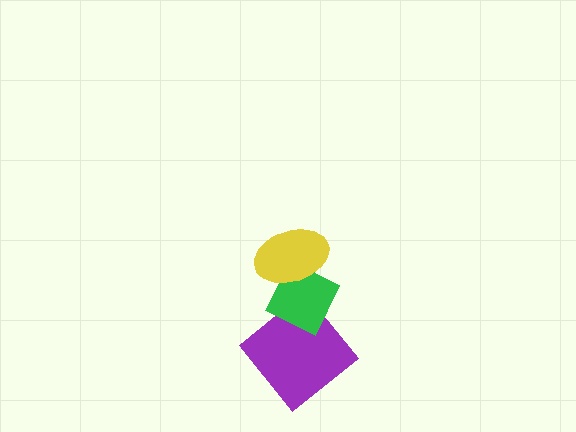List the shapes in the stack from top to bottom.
From top to bottom: the yellow ellipse, the green diamond, the purple diamond.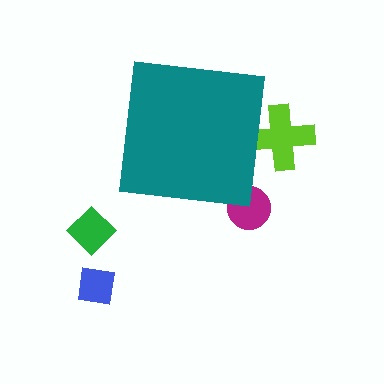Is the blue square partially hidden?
No, the blue square is fully visible.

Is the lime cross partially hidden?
Yes, the lime cross is partially hidden behind the teal square.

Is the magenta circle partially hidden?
Yes, the magenta circle is partially hidden behind the teal square.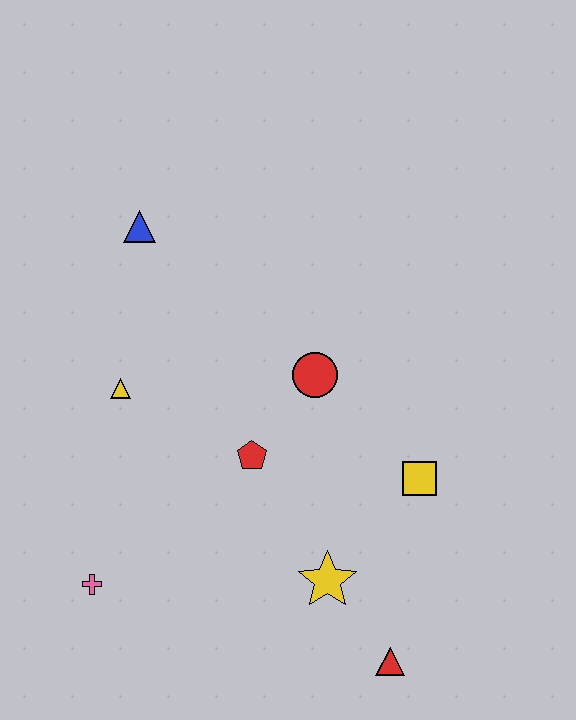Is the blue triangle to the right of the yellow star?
No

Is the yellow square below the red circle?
Yes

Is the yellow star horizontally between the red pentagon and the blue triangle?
No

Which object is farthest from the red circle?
The pink cross is farthest from the red circle.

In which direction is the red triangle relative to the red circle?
The red triangle is below the red circle.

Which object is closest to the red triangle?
The yellow star is closest to the red triangle.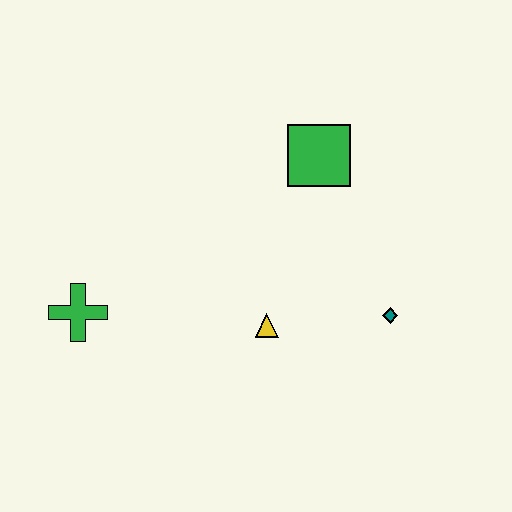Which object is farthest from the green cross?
The teal diamond is farthest from the green cross.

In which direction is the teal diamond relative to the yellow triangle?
The teal diamond is to the right of the yellow triangle.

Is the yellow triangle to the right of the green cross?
Yes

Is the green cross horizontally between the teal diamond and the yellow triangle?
No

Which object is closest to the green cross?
The yellow triangle is closest to the green cross.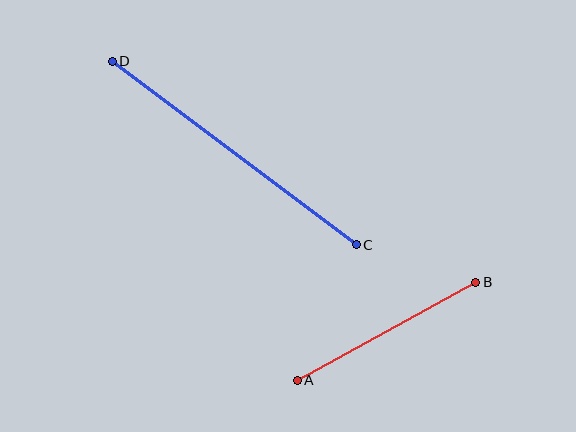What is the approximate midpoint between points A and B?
The midpoint is at approximately (387, 331) pixels.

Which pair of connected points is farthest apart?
Points C and D are farthest apart.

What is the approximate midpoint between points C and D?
The midpoint is at approximately (234, 153) pixels.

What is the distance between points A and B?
The distance is approximately 203 pixels.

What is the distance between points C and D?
The distance is approximately 305 pixels.